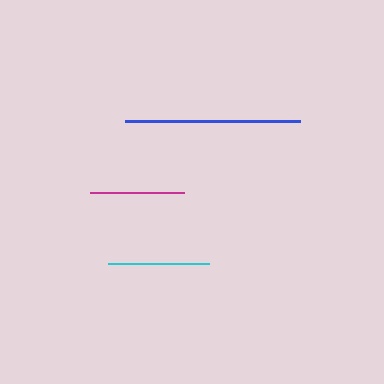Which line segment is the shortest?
The magenta line is the shortest at approximately 94 pixels.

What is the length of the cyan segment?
The cyan segment is approximately 100 pixels long.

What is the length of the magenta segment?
The magenta segment is approximately 94 pixels long.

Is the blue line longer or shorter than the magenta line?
The blue line is longer than the magenta line.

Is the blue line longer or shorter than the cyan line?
The blue line is longer than the cyan line.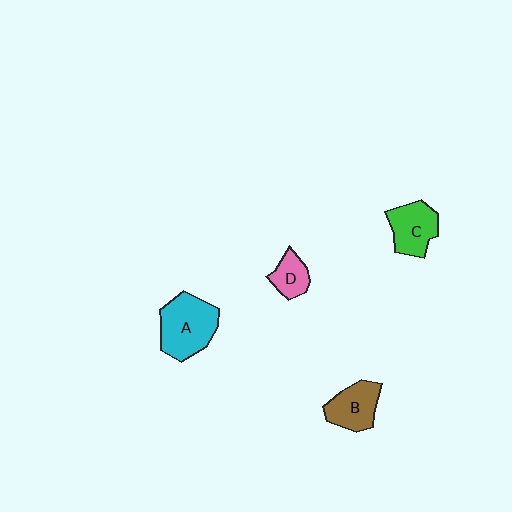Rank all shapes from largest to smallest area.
From largest to smallest: A (cyan), C (green), B (brown), D (pink).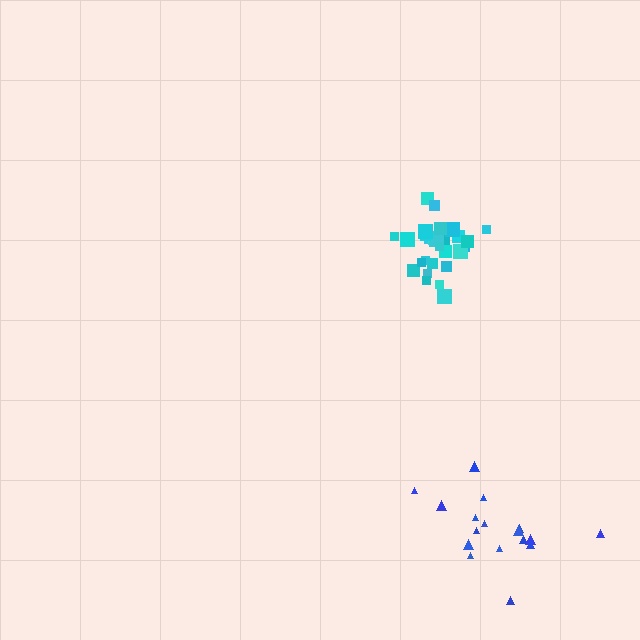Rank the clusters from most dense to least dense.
cyan, blue.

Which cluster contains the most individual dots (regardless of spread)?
Cyan (29).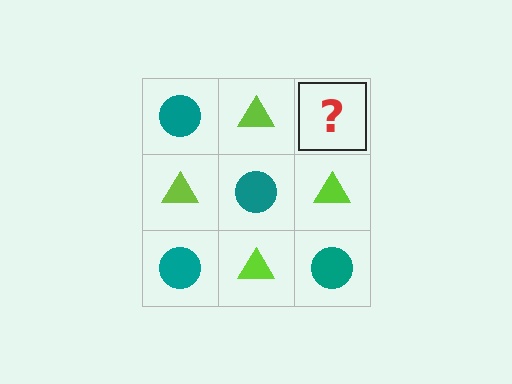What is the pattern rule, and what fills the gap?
The rule is that it alternates teal circle and lime triangle in a checkerboard pattern. The gap should be filled with a teal circle.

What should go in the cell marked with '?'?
The missing cell should contain a teal circle.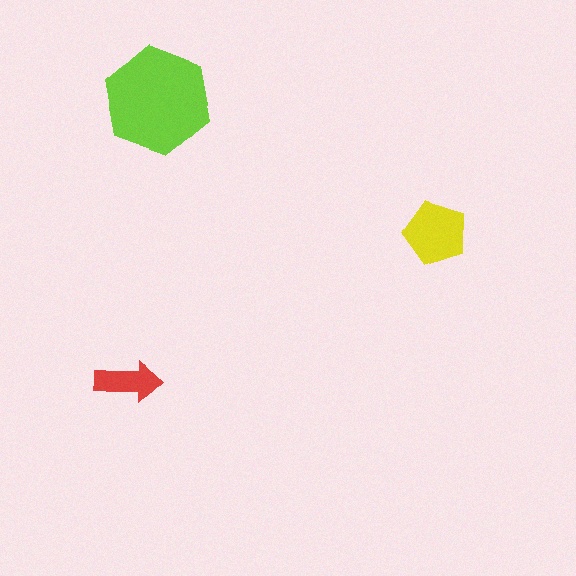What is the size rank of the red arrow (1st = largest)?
3rd.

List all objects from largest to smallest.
The lime hexagon, the yellow pentagon, the red arrow.